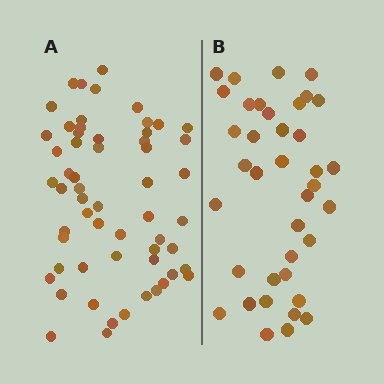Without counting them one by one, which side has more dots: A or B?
Region A (the left region) has more dots.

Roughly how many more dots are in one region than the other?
Region A has approximately 20 more dots than region B.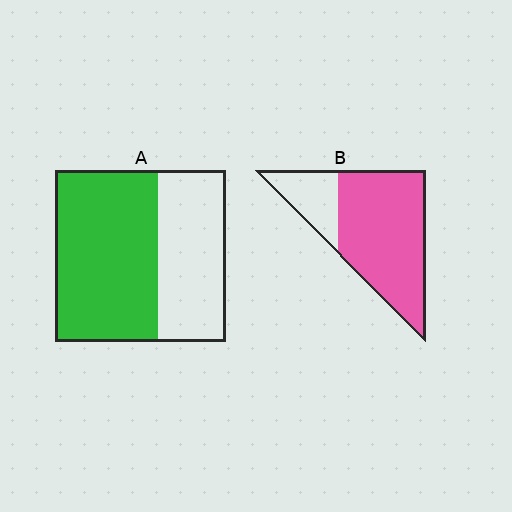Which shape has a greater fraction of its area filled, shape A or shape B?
Shape B.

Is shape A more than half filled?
Yes.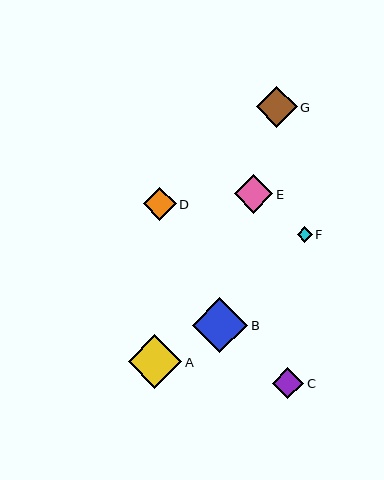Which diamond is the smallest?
Diamond F is the smallest with a size of approximately 15 pixels.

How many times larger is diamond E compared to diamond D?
Diamond E is approximately 1.2 times the size of diamond D.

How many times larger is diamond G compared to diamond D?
Diamond G is approximately 1.2 times the size of diamond D.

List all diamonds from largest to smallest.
From largest to smallest: B, A, G, E, D, C, F.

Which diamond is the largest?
Diamond B is the largest with a size of approximately 56 pixels.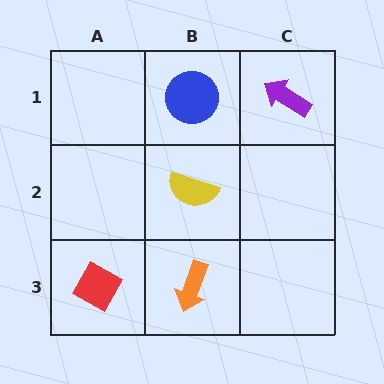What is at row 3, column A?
A red diamond.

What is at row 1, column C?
A purple arrow.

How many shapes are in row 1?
2 shapes.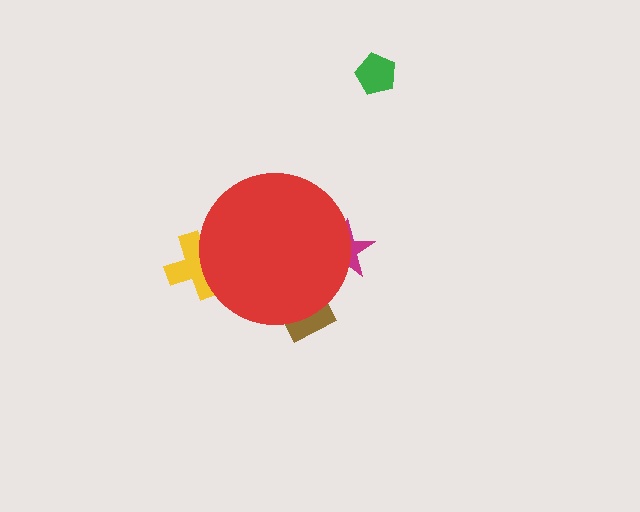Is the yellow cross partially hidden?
Yes, the yellow cross is partially hidden behind the red circle.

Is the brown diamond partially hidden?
Yes, the brown diamond is partially hidden behind the red circle.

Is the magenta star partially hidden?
Yes, the magenta star is partially hidden behind the red circle.